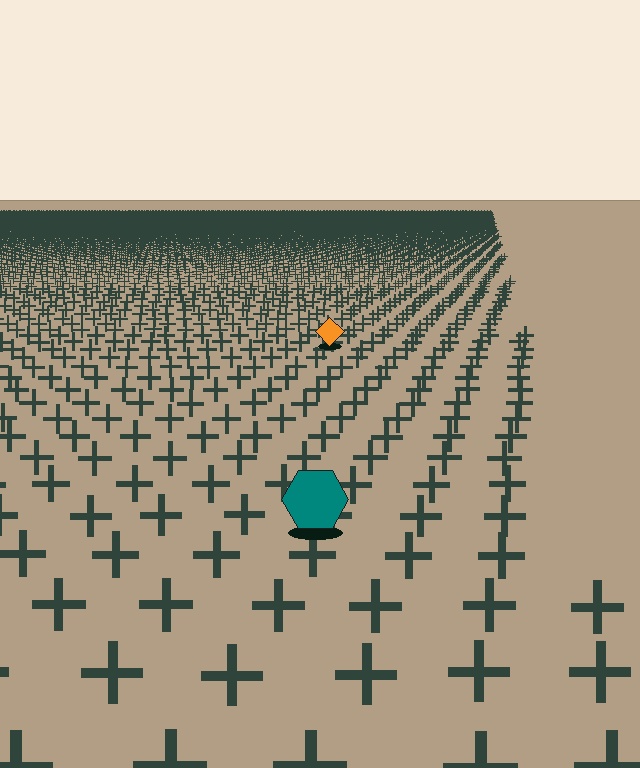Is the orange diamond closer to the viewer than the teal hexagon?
No. The teal hexagon is closer — you can tell from the texture gradient: the ground texture is coarser near it.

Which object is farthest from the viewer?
The orange diamond is farthest from the viewer. It appears smaller and the ground texture around it is denser.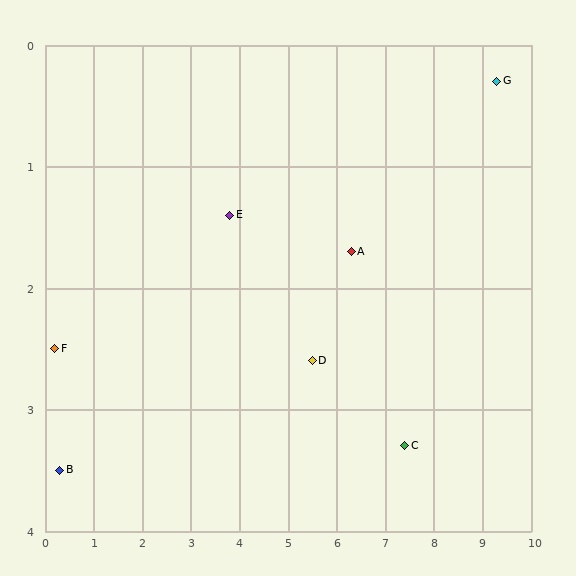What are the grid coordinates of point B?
Point B is at approximately (0.3, 3.5).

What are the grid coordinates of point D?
Point D is at approximately (5.5, 2.6).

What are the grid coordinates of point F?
Point F is at approximately (0.2, 2.5).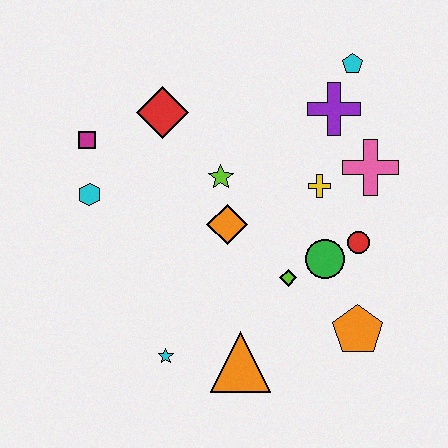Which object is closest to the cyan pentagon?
The purple cross is closest to the cyan pentagon.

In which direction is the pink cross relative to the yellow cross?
The pink cross is to the right of the yellow cross.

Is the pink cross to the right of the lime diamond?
Yes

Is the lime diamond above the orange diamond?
No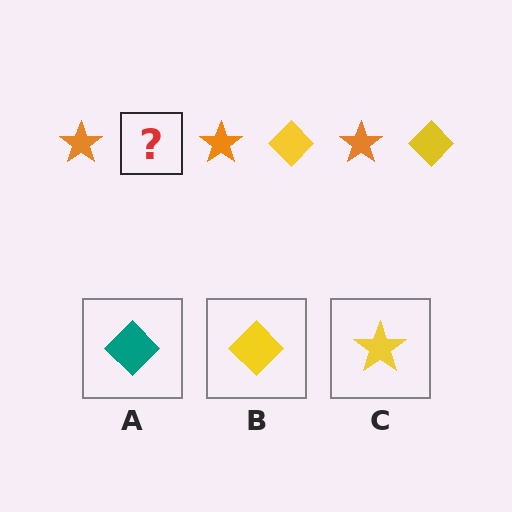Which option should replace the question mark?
Option B.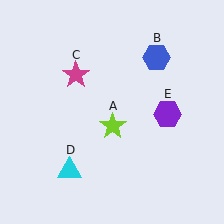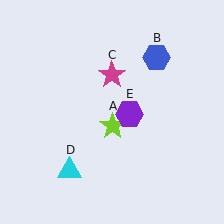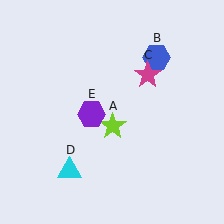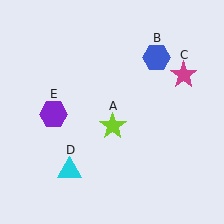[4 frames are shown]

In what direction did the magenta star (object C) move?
The magenta star (object C) moved right.